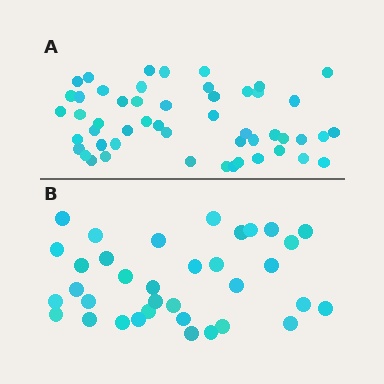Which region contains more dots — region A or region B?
Region A (the top region) has more dots.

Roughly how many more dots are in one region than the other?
Region A has approximately 15 more dots than region B.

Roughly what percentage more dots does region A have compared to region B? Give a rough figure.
About 45% more.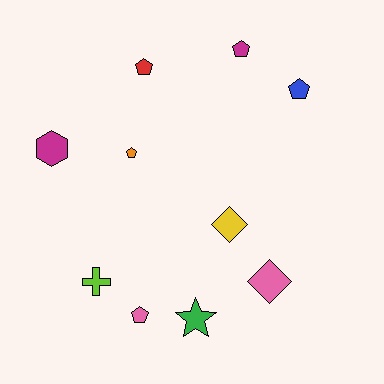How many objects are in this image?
There are 10 objects.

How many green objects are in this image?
There is 1 green object.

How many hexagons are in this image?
There is 1 hexagon.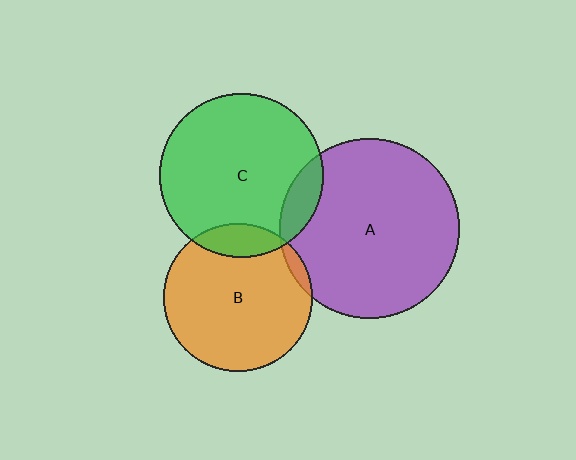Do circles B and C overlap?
Yes.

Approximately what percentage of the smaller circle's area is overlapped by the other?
Approximately 15%.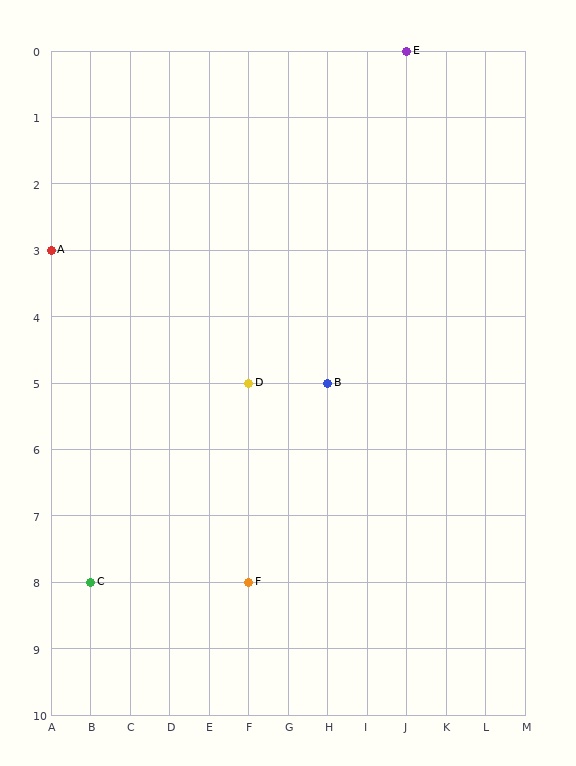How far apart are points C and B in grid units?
Points C and B are 6 columns and 3 rows apart (about 6.7 grid units diagonally).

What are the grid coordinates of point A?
Point A is at grid coordinates (A, 3).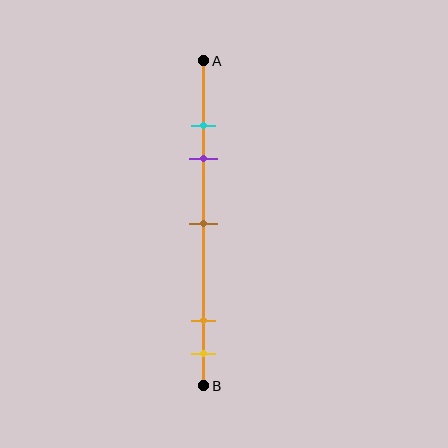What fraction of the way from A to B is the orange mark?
The orange mark is approximately 80% (0.8) of the way from A to B.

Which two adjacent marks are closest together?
The cyan and purple marks are the closest adjacent pair.